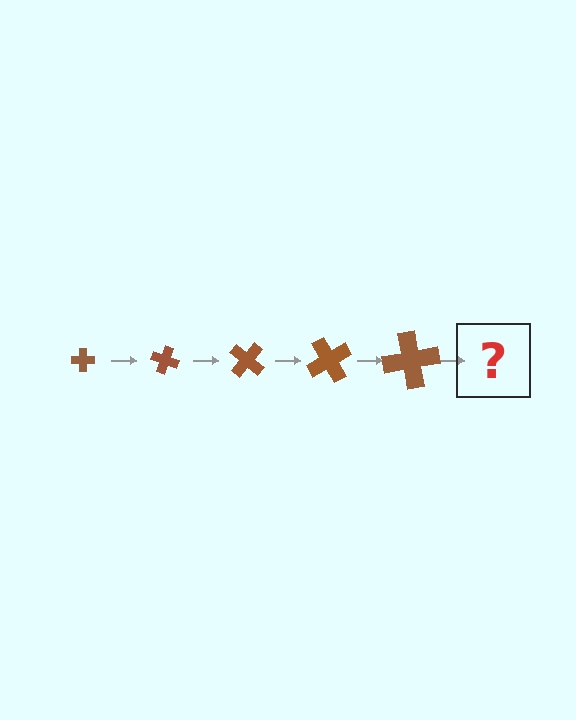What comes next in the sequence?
The next element should be a cross, larger than the previous one and rotated 100 degrees from the start.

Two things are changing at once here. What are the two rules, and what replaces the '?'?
The two rules are that the cross grows larger each step and it rotates 20 degrees each step. The '?' should be a cross, larger than the previous one and rotated 100 degrees from the start.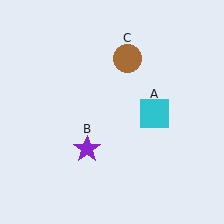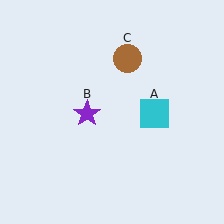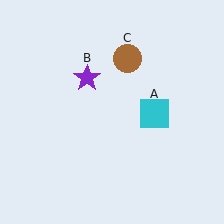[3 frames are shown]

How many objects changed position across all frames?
1 object changed position: purple star (object B).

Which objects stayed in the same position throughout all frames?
Cyan square (object A) and brown circle (object C) remained stationary.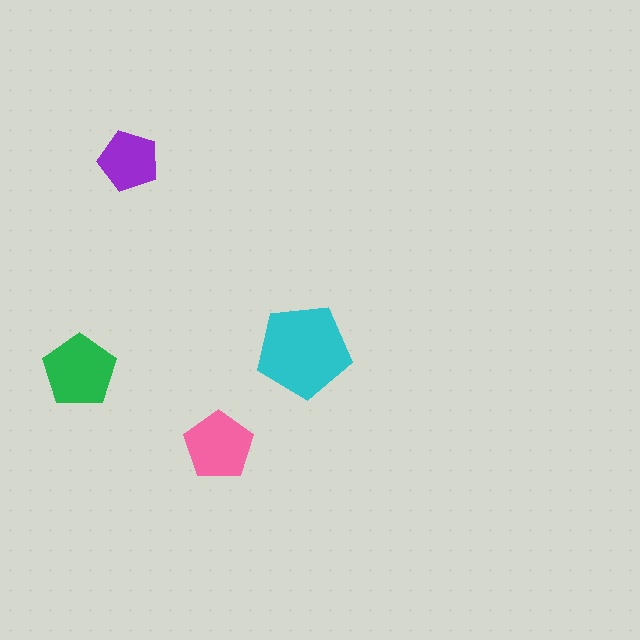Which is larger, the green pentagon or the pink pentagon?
The green one.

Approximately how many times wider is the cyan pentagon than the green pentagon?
About 1.5 times wider.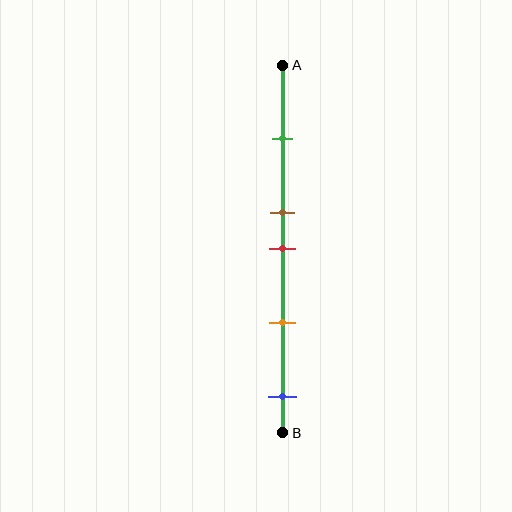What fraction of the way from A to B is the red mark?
The red mark is approximately 50% (0.5) of the way from A to B.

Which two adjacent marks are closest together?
The brown and red marks are the closest adjacent pair.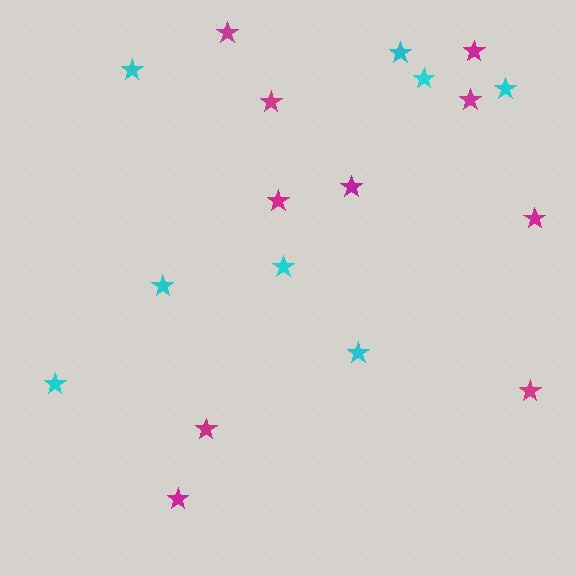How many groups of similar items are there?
There are 2 groups: one group of magenta stars (10) and one group of cyan stars (8).